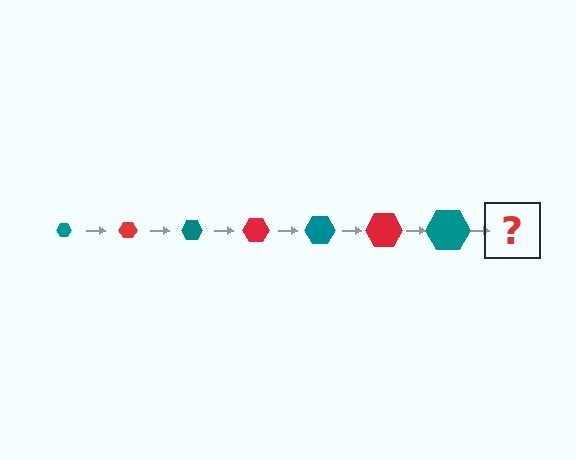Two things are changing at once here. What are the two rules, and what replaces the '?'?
The two rules are that the hexagon grows larger each step and the color cycles through teal and red. The '?' should be a red hexagon, larger than the previous one.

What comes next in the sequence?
The next element should be a red hexagon, larger than the previous one.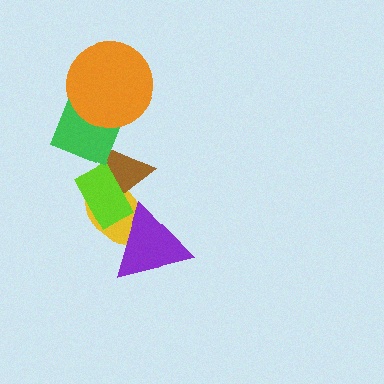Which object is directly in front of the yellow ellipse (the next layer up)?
The brown triangle is directly in front of the yellow ellipse.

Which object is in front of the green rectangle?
The orange circle is in front of the green rectangle.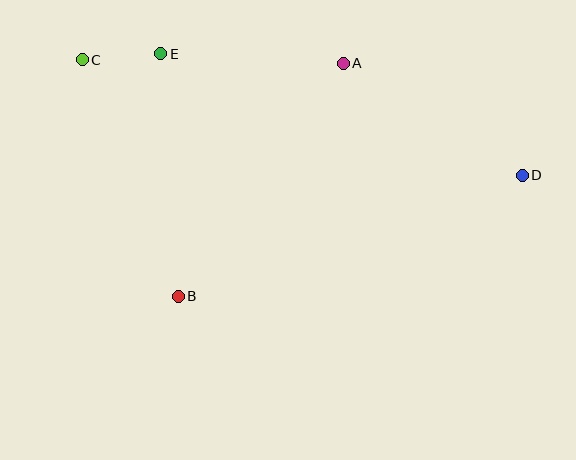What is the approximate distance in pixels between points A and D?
The distance between A and D is approximately 211 pixels.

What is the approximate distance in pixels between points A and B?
The distance between A and B is approximately 286 pixels.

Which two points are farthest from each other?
Points C and D are farthest from each other.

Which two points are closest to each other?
Points C and E are closest to each other.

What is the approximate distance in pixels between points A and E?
The distance between A and E is approximately 182 pixels.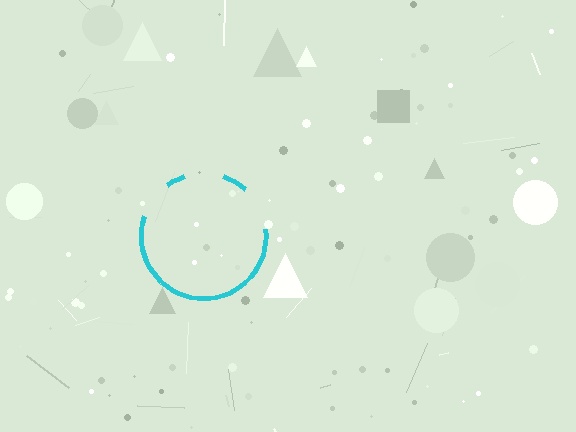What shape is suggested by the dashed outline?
The dashed outline suggests a circle.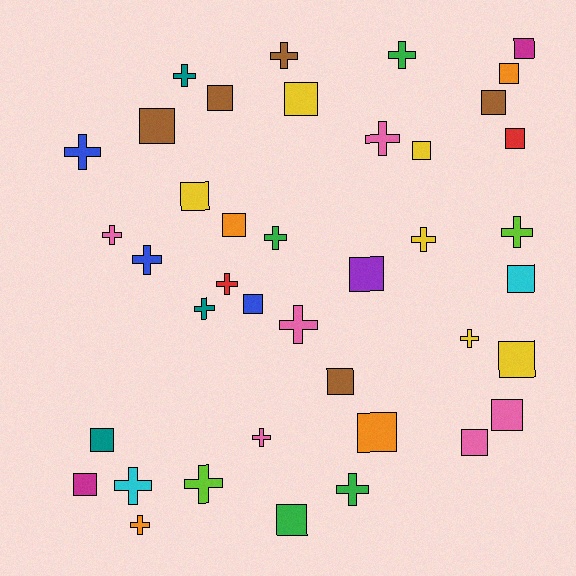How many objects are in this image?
There are 40 objects.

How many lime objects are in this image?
There are 2 lime objects.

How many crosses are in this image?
There are 19 crosses.